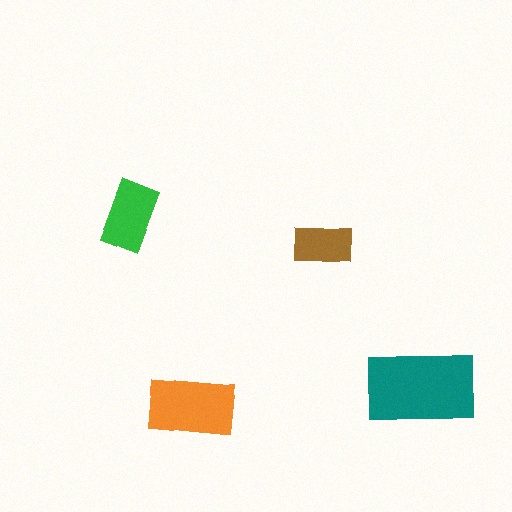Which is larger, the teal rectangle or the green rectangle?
The teal one.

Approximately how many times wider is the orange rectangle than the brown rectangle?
About 1.5 times wider.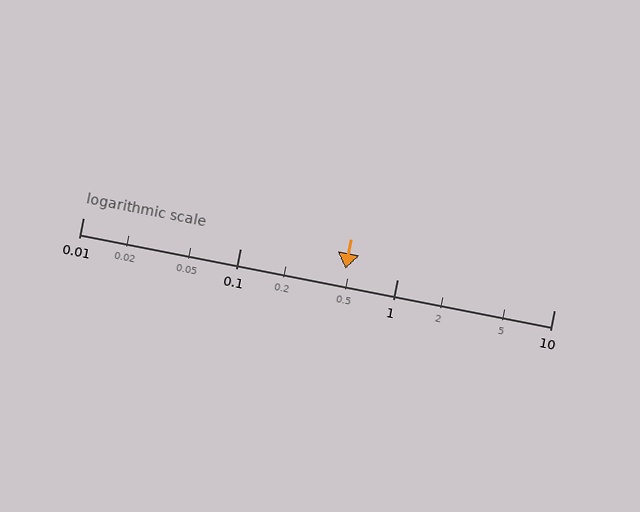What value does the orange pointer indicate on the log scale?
The pointer indicates approximately 0.47.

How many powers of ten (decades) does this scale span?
The scale spans 3 decades, from 0.01 to 10.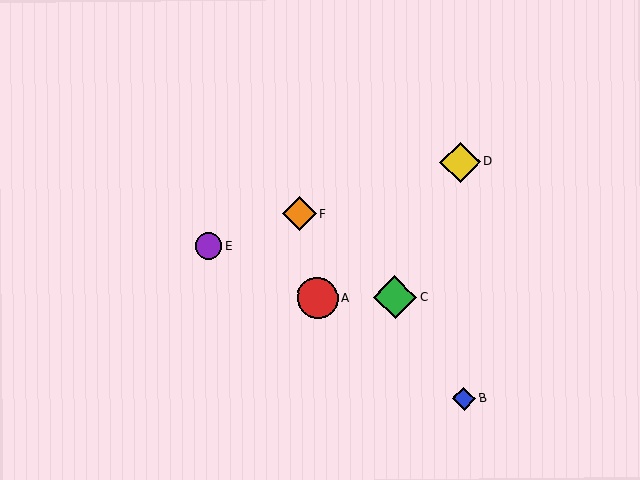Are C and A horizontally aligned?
Yes, both are at y≈298.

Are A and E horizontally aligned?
No, A is at y≈298 and E is at y≈246.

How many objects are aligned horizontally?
2 objects (A, C) are aligned horizontally.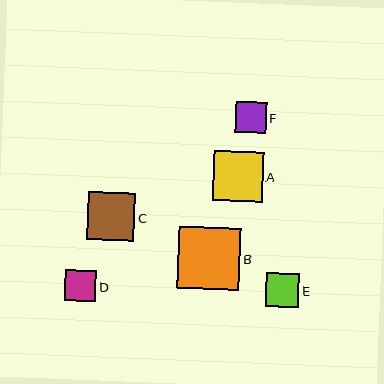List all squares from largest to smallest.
From largest to smallest: B, A, C, E, D, F.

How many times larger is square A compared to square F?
Square A is approximately 1.6 times the size of square F.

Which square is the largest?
Square B is the largest with a size of approximately 62 pixels.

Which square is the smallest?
Square F is the smallest with a size of approximately 31 pixels.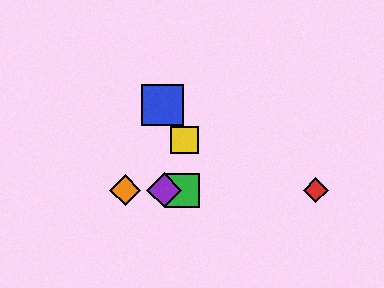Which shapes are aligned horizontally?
The red diamond, the green square, the purple diamond, the orange diamond are aligned horizontally.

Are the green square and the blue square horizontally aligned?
No, the green square is at y≈190 and the blue square is at y≈105.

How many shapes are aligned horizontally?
4 shapes (the red diamond, the green square, the purple diamond, the orange diamond) are aligned horizontally.